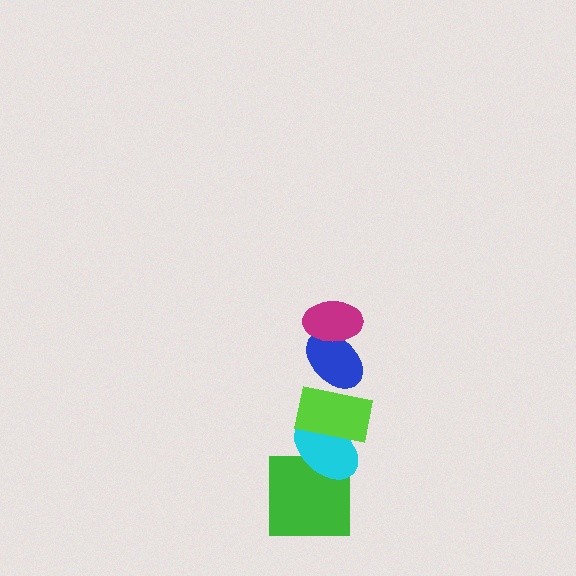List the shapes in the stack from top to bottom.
From top to bottom: the magenta ellipse, the blue ellipse, the lime rectangle, the cyan ellipse, the green square.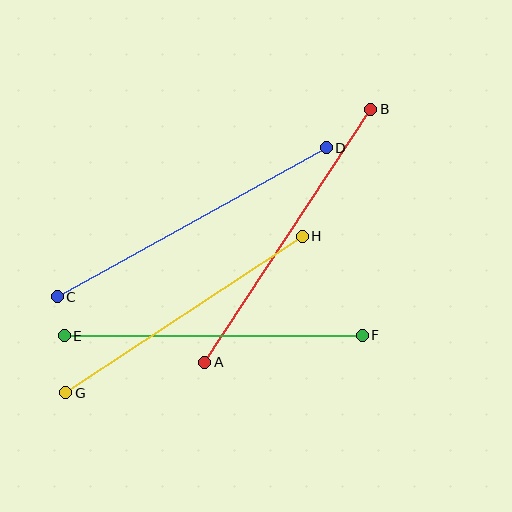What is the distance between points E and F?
The distance is approximately 298 pixels.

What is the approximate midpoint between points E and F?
The midpoint is at approximately (213, 335) pixels.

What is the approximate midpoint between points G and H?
The midpoint is at approximately (184, 314) pixels.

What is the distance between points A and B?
The distance is approximately 303 pixels.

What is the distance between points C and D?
The distance is approximately 307 pixels.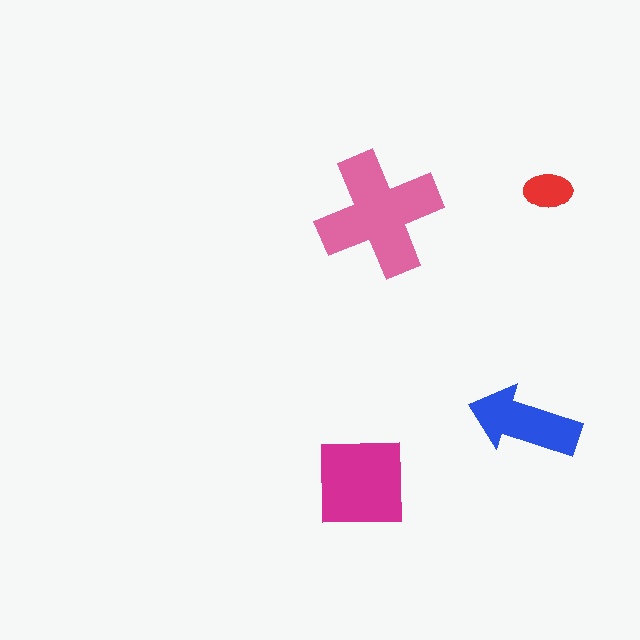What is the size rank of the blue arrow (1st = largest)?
3rd.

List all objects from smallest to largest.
The red ellipse, the blue arrow, the magenta square, the pink cross.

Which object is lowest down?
The magenta square is bottommost.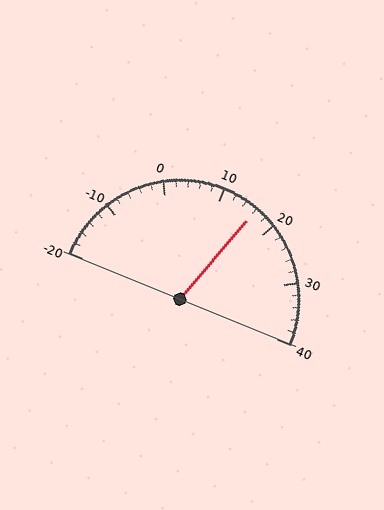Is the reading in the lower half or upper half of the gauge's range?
The reading is in the upper half of the range (-20 to 40).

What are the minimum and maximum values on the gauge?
The gauge ranges from -20 to 40.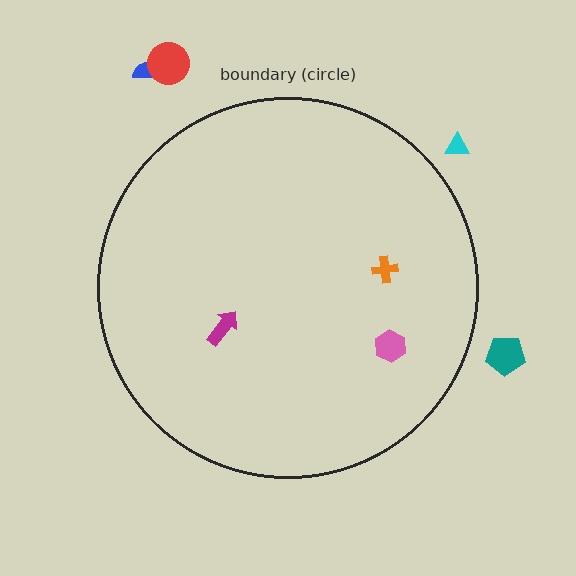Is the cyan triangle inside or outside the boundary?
Outside.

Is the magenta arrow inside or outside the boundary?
Inside.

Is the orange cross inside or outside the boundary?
Inside.